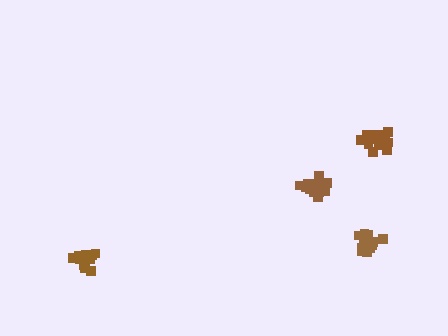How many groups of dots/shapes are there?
There are 4 groups.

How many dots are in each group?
Group 1: 16 dots, Group 2: 18 dots, Group 3: 13 dots, Group 4: 17 dots (64 total).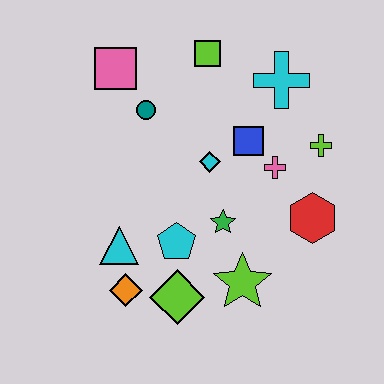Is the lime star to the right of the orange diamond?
Yes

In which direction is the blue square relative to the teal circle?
The blue square is to the right of the teal circle.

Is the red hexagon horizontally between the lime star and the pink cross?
No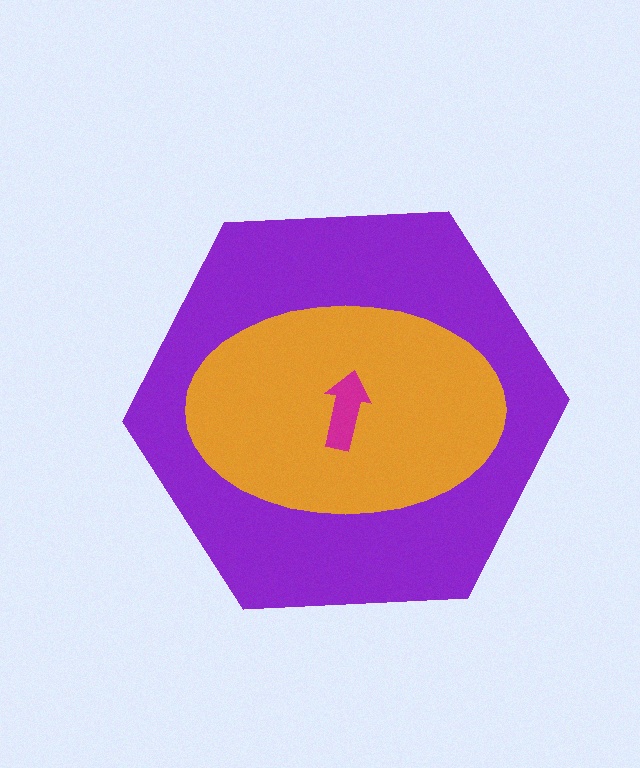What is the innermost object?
The magenta arrow.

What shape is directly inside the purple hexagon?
The orange ellipse.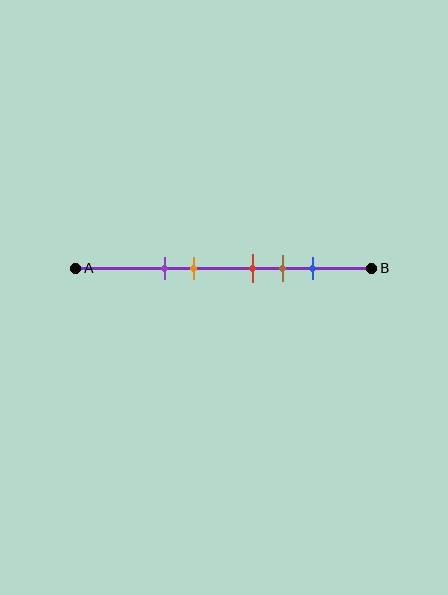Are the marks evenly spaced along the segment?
No, the marks are not evenly spaced.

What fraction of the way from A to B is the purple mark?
The purple mark is approximately 30% (0.3) of the way from A to B.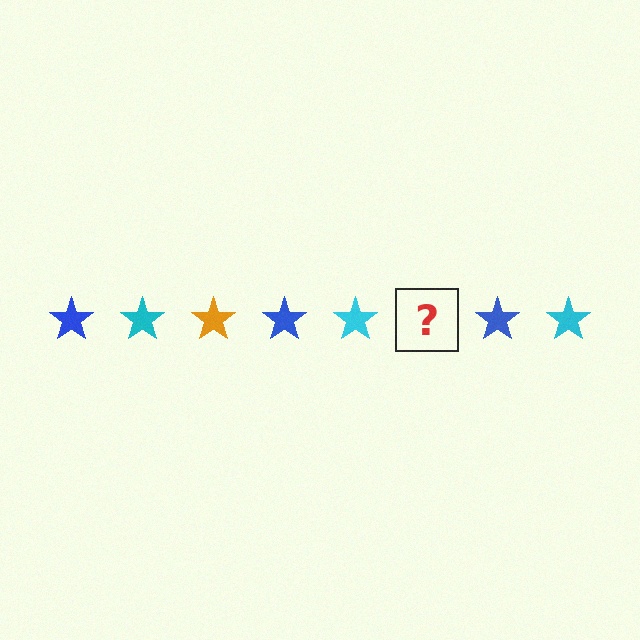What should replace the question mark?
The question mark should be replaced with an orange star.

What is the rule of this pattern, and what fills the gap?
The rule is that the pattern cycles through blue, cyan, orange stars. The gap should be filled with an orange star.